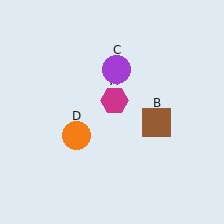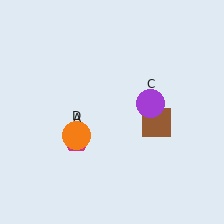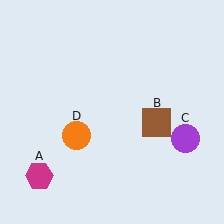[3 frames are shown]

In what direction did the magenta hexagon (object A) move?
The magenta hexagon (object A) moved down and to the left.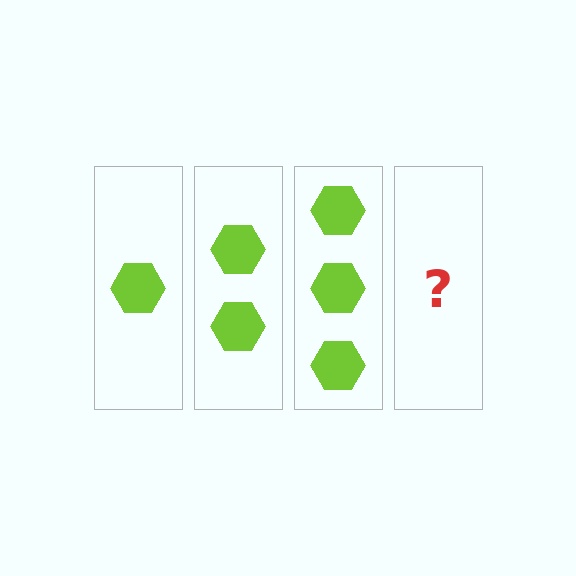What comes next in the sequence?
The next element should be 4 hexagons.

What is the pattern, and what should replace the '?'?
The pattern is that each step adds one more hexagon. The '?' should be 4 hexagons.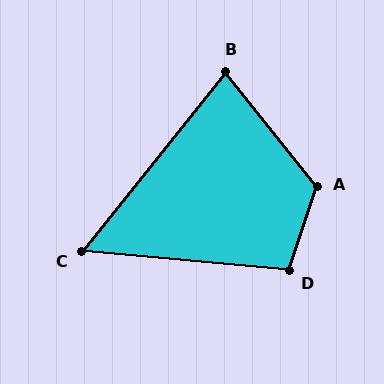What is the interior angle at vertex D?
Approximately 103 degrees (obtuse).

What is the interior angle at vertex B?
Approximately 77 degrees (acute).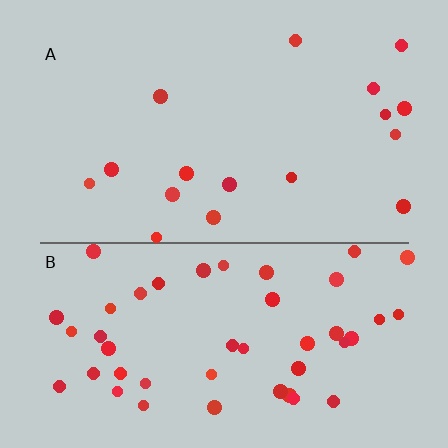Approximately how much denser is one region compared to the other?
Approximately 2.8× — region B over region A.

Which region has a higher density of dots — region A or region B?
B (the bottom).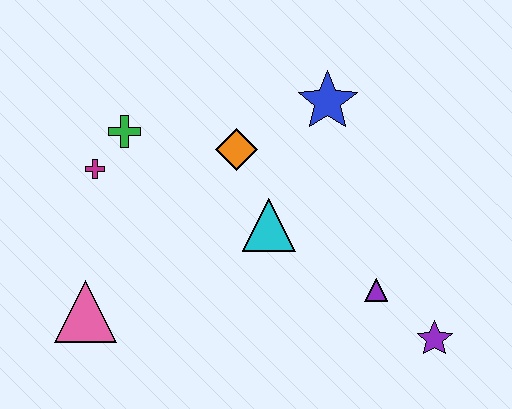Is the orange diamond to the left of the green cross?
No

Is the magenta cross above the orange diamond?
No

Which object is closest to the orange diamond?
The cyan triangle is closest to the orange diamond.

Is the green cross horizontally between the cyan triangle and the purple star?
No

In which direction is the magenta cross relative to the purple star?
The magenta cross is to the left of the purple star.